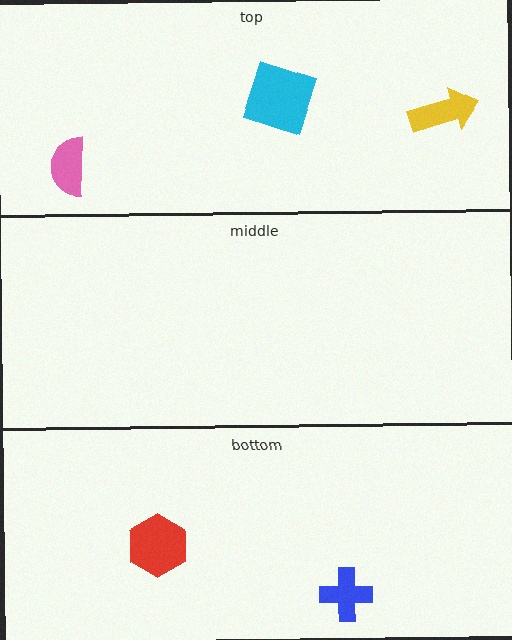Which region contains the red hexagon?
The bottom region.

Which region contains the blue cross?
The bottom region.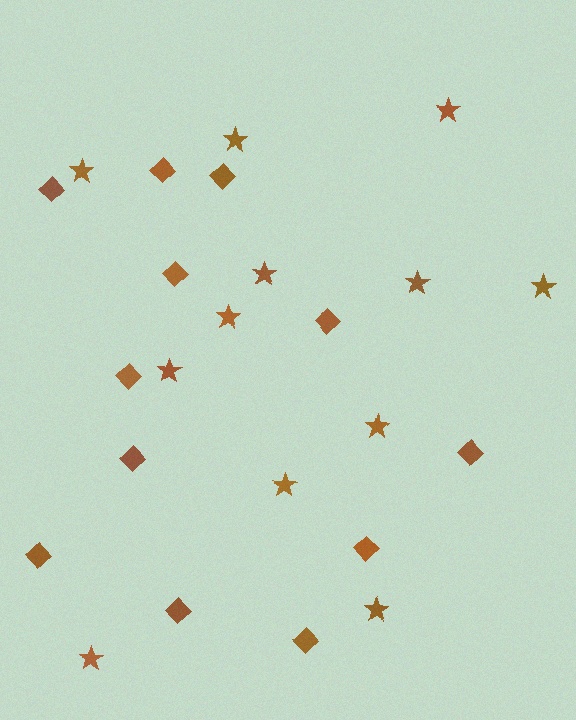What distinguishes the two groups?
There are 2 groups: one group of diamonds (12) and one group of stars (12).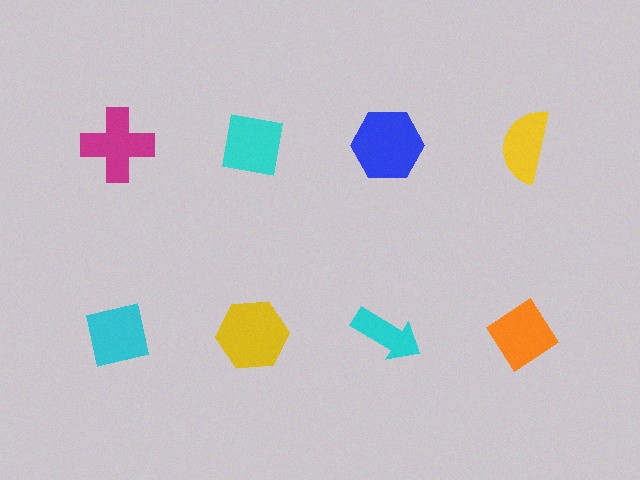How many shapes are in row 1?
4 shapes.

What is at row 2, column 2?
A yellow hexagon.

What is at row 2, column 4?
An orange diamond.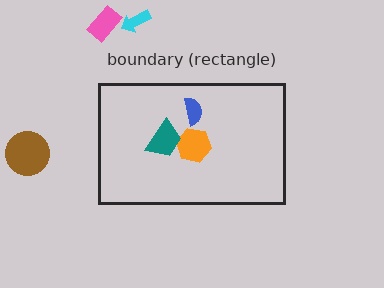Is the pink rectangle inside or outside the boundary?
Outside.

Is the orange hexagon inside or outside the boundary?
Inside.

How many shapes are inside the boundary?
3 inside, 3 outside.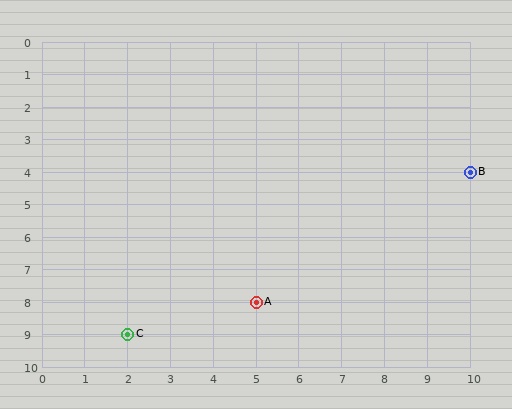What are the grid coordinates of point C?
Point C is at grid coordinates (2, 9).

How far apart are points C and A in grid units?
Points C and A are 3 columns and 1 row apart (about 3.2 grid units diagonally).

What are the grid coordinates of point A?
Point A is at grid coordinates (5, 8).